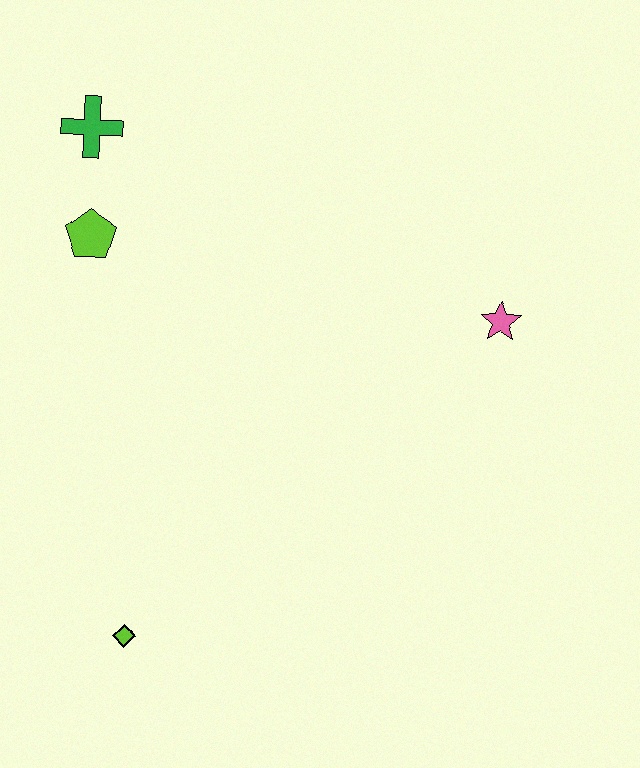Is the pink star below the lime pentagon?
Yes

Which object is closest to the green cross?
The lime pentagon is closest to the green cross.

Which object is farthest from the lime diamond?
The green cross is farthest from the lime diamond.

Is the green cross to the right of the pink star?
No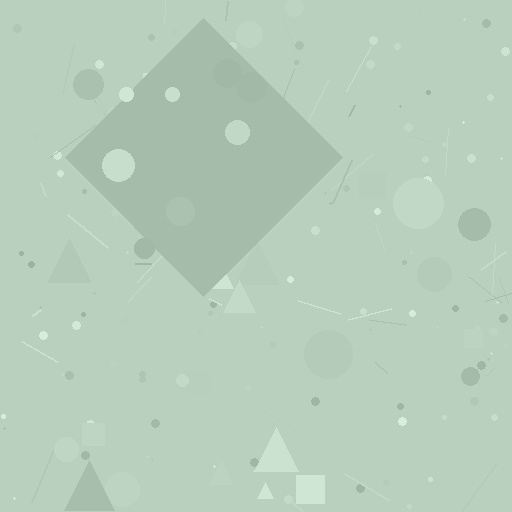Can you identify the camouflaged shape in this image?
The camouflaged shape is a diamond.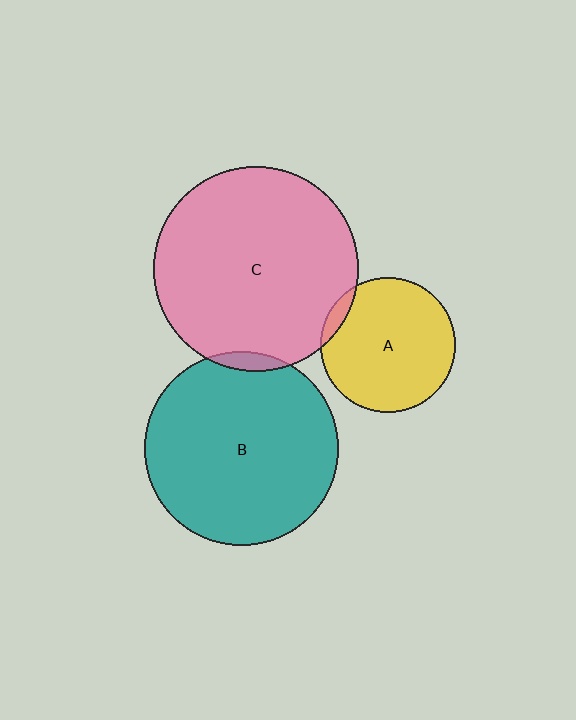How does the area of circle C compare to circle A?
Approximately 2.3 times.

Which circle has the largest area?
Circle C (pink).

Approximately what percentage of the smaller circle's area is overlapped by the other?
Approximately 5%.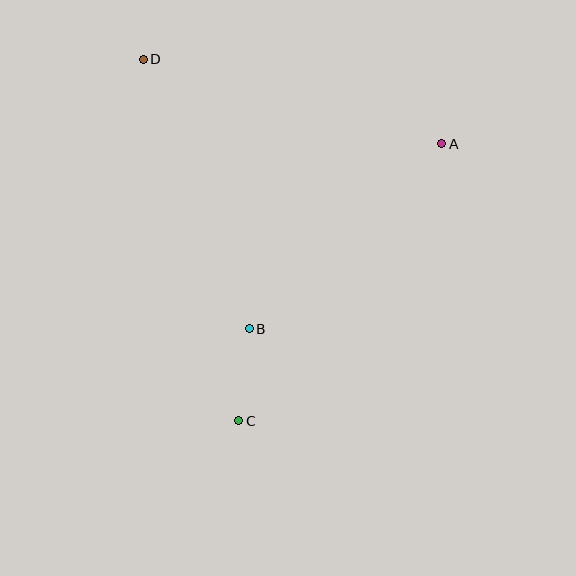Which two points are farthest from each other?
Points C and D are farthest from each other.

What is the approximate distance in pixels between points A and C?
The distance between A and C is approximately 343 pixels.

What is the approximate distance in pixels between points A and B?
The distance between A and B is approximately 267 pixels.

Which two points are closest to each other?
Points B and C are closest to each other.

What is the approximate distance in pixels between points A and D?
The distance between A and D is approximately 310 pixels.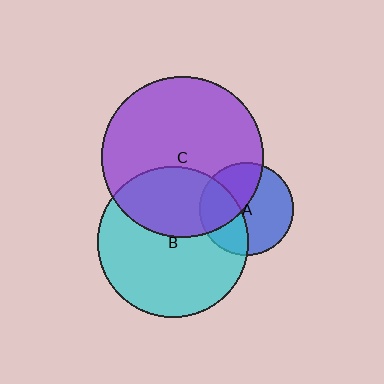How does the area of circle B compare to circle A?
Approximately 2.6 times.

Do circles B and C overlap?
Yes.